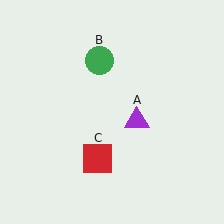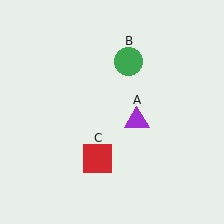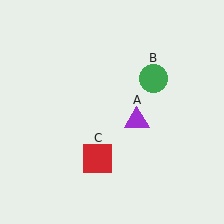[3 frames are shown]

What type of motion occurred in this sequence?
The green circle (object B) rotated clockwise around the center of the scene.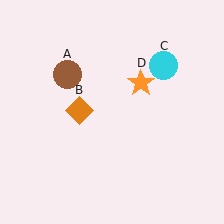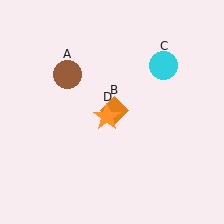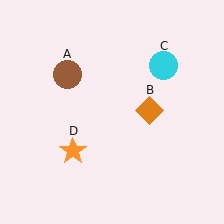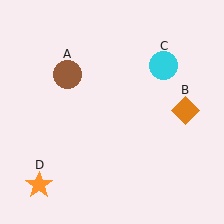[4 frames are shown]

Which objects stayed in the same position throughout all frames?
Brown circle (object A) and cyan circle (object C) remained stationary.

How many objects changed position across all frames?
2 objects changed position: orange diamond (object B), orange star (object D).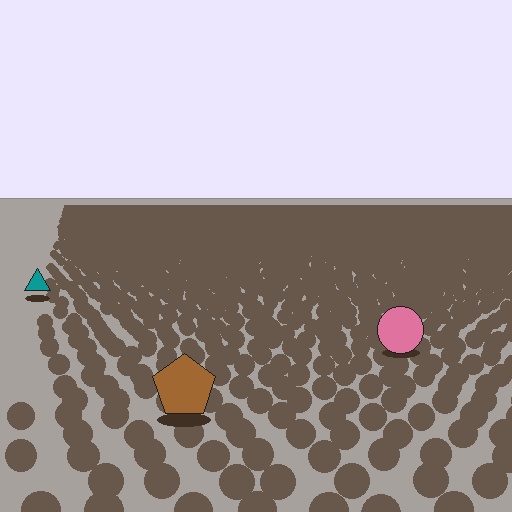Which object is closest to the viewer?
The brown pentagon is closest. The texture marks near it are larger and more spread out.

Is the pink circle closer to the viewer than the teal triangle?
Yes. The pink circle is closer — you can tell from the texture gradient: the ground texture is coarser near it.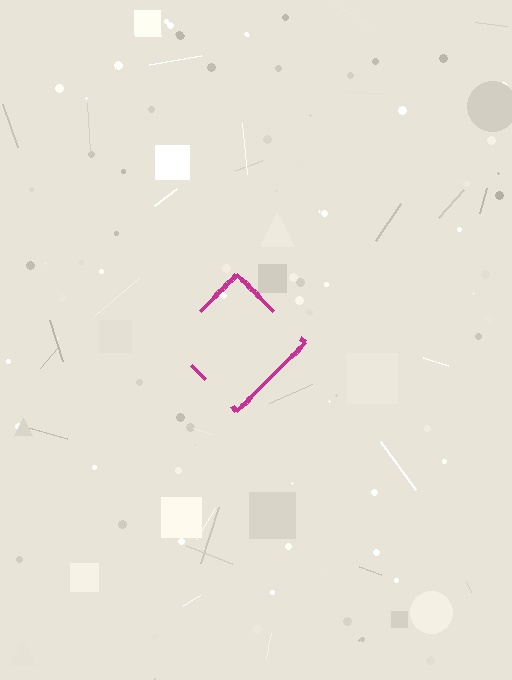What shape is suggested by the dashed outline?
The dashed outline suggests a diamond.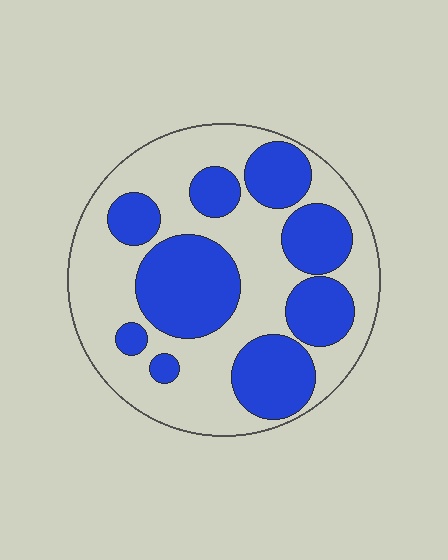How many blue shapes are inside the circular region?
9.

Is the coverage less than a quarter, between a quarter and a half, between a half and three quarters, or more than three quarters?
Between a quarter and a half.